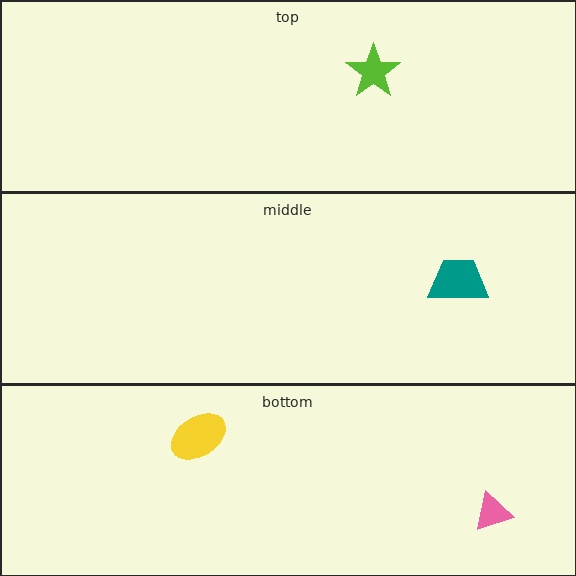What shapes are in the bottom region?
The pink triangle, the yellow ellipse.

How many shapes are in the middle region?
1.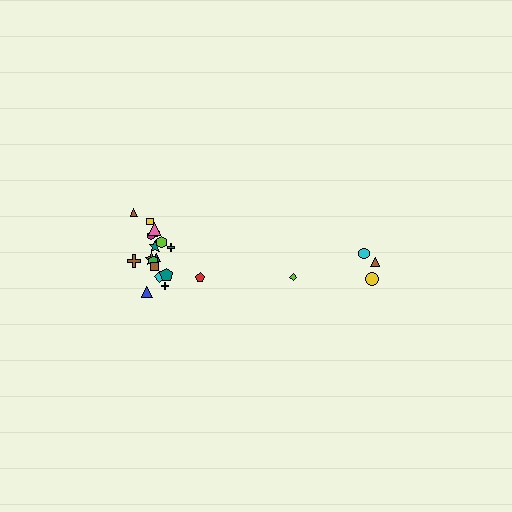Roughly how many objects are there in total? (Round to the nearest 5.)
Roughly 20 objects in total.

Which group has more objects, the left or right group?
The left group.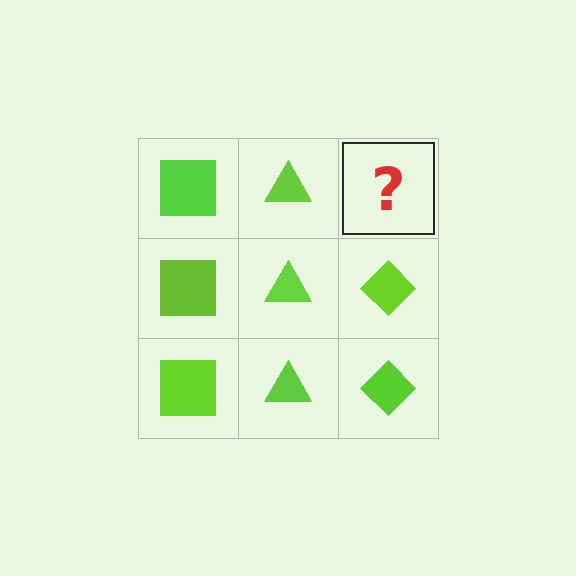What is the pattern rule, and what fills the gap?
The rule is that each column has a consistent shape. The gap should be filled with a lime diamond.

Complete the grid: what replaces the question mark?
The question mark should be replaced with a lime diamond.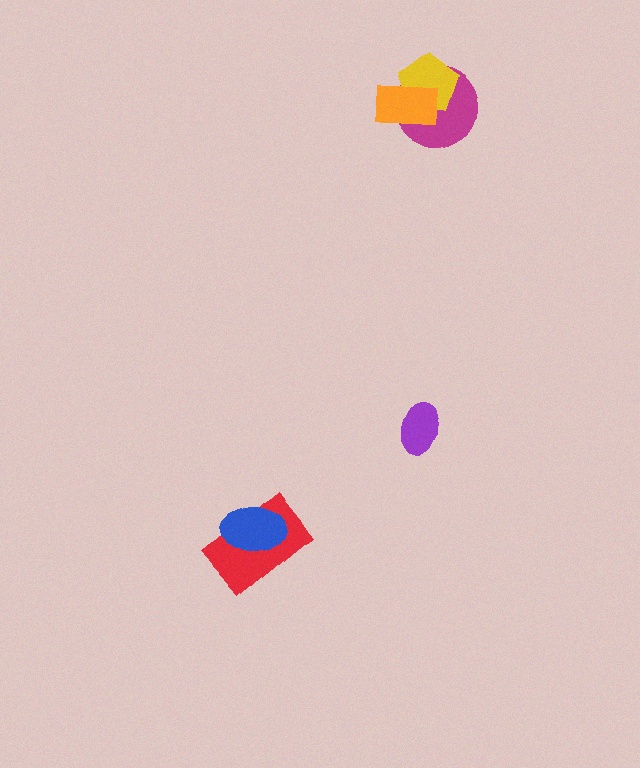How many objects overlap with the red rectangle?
1 object overlaps with the red rectangle.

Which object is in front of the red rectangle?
The blue ellipse is in front of the red rectangle.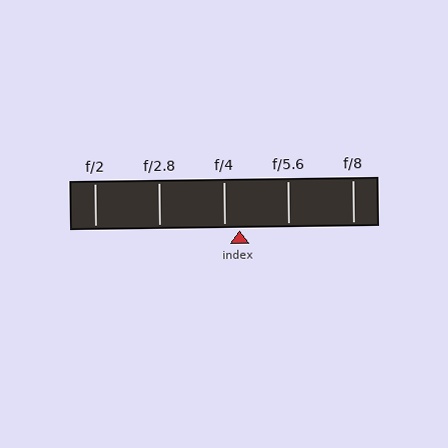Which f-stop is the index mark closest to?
The index mark is closest to f/4.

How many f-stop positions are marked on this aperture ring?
There are 5 f-stop positions marked.